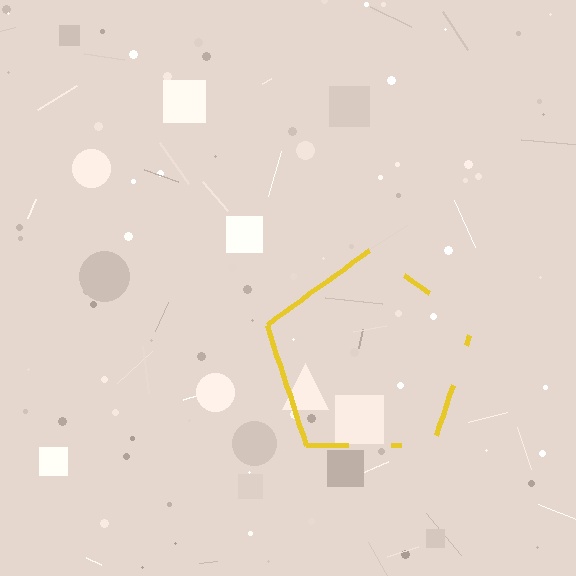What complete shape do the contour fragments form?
The contour fragments form a pentagon.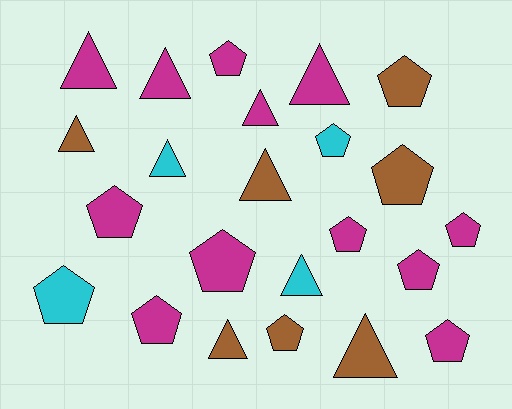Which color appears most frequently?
Magenta, with 12 objects.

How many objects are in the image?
There are 23 objects.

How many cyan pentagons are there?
There are 2 cyan pentagons.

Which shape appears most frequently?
Pentagon, with 13 objects.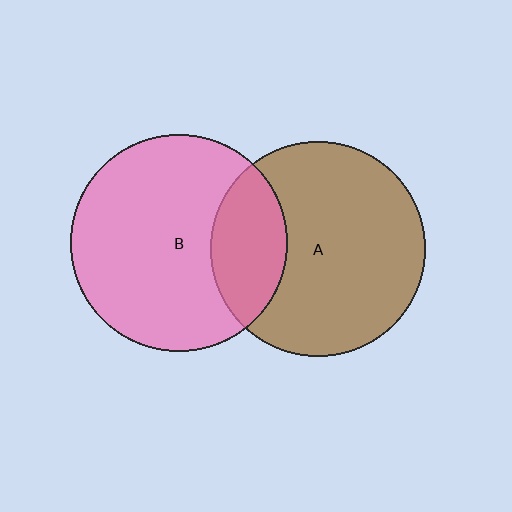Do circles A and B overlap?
Yes.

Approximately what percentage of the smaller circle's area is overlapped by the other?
Approximately 25%.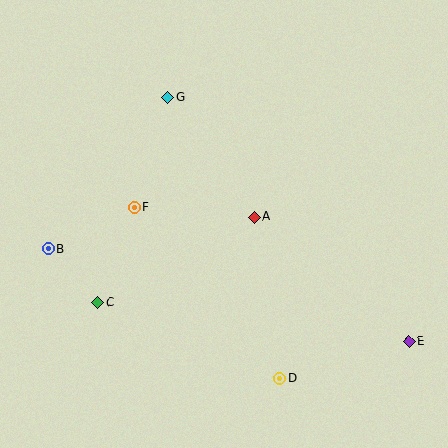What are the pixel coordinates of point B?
Point B is at (48, 249).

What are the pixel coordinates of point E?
Point E is at (409, 341).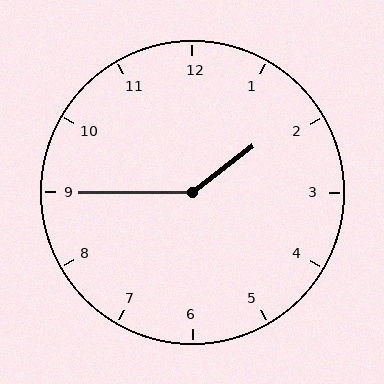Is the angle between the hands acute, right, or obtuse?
It is obtuse.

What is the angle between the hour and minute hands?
Approximately 142 degrees.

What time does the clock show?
1:45.